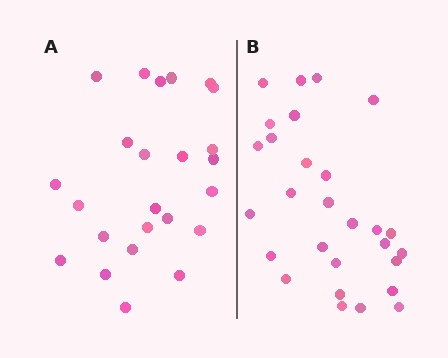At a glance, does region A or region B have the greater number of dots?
Region B (the right region) has more dots.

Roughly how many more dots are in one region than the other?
Region B has about 4 more dots than region A.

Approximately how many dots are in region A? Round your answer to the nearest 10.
About 20 dots. (The exact count is 24, which rounds to 20.)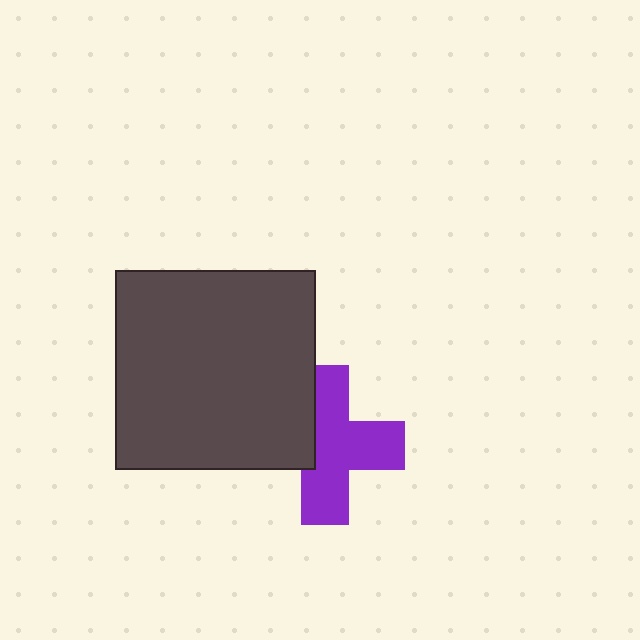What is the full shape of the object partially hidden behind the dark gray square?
The partially hidden object is a purple cross.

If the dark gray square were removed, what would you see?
You would see the complete purple cross.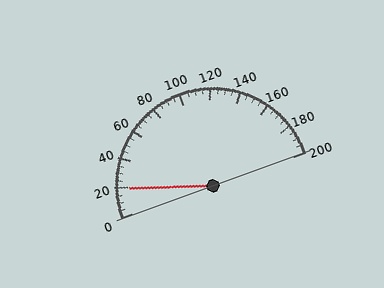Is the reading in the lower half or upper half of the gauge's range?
The reading is in the lower half of the range (0 to 200).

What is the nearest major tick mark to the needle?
The nearest major tick mark is 20.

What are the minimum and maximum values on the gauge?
The gauge ranges from 0 to 200.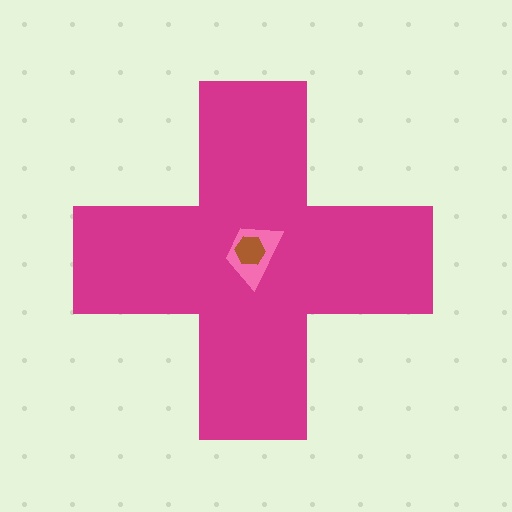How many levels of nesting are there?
3.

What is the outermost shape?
The magenta cross.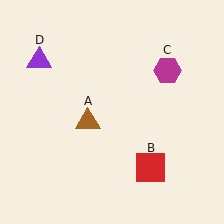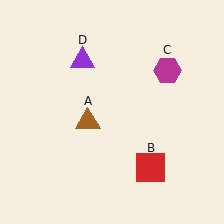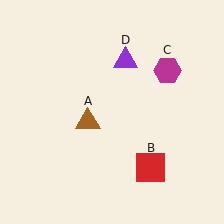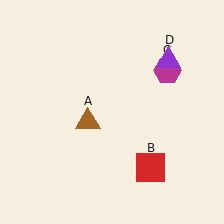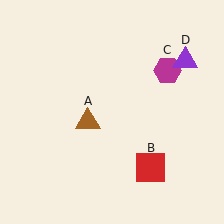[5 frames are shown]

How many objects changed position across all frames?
1 object changed position: purple triangle (object D).